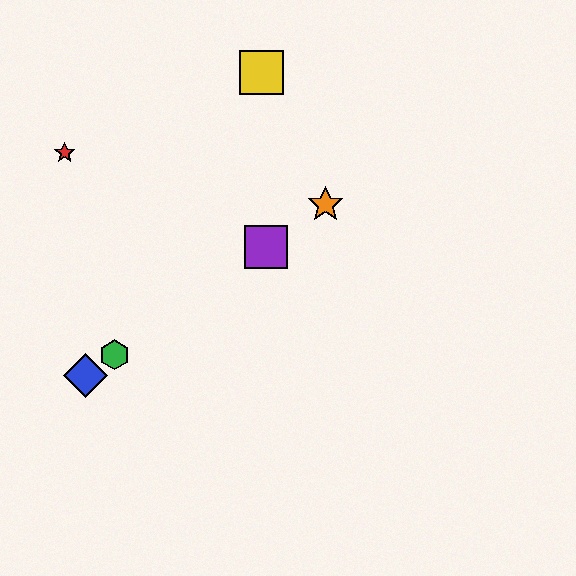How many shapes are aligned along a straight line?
4 shapes (the blue diamond, the green hexagon, the purple square, the orange star) are aligned along a straight line.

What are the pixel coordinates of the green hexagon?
The green hexagon is at (114, 355).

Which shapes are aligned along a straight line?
The blue diamond, the green hexagon, the purple square, the orange star are aligned along a straight line.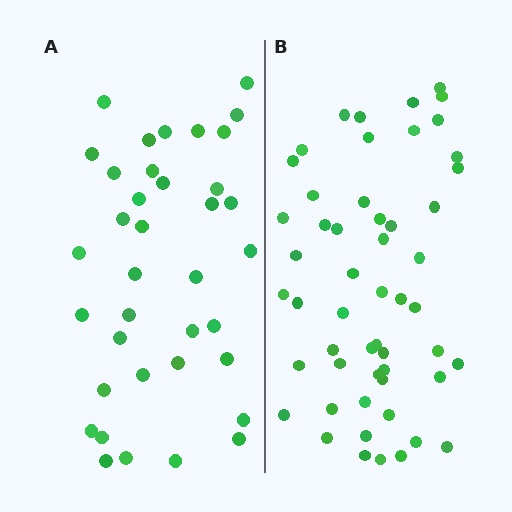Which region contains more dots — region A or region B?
Region B (the right region) has more dots.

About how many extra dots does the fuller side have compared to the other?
Region B has approximately 15 more dots than region A.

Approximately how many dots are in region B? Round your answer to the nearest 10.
About 50 dots. (The exact count is 53, which rounds to 50.)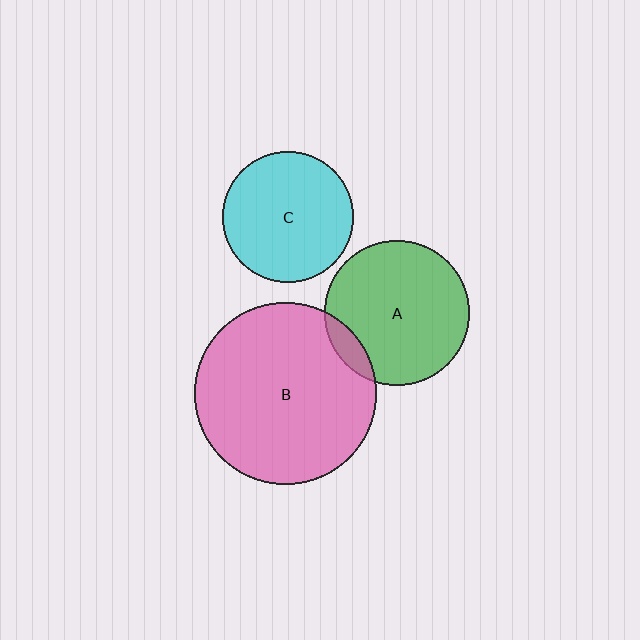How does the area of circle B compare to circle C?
Approximately 1.9 times.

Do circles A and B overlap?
Yes.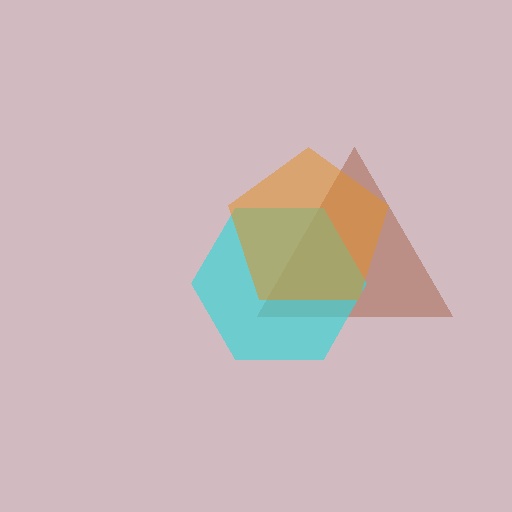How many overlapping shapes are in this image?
There are 3 overlapping shapes in the image.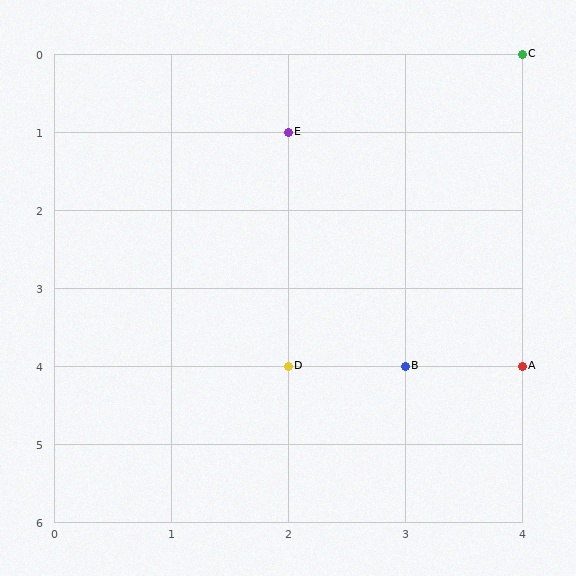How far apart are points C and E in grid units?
Points C and E are 2 columns and 1 row apart (about 2.2 grid units diagonally).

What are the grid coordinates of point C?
Point C is at grid coordinates (4, 0).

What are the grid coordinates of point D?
Point D is at grid coordinates (2, 4).